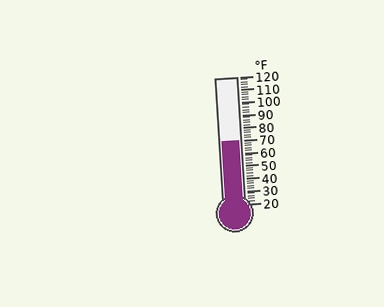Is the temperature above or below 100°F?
The temperature is below 100°F.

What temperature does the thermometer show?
The thermometer shows approximately 70°F.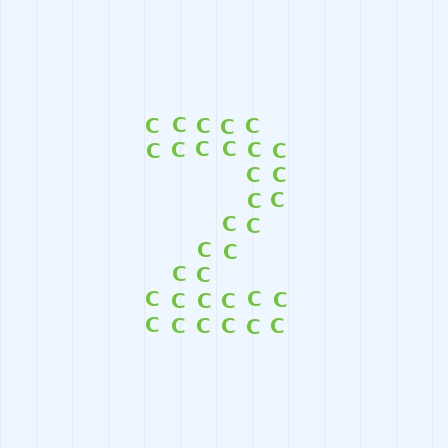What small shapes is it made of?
It is made of small letter C's.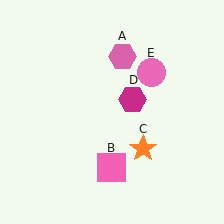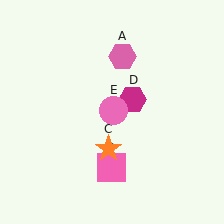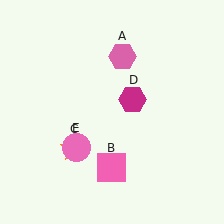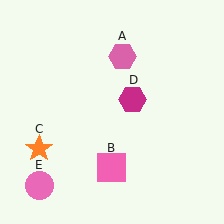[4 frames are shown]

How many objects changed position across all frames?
2 objects changed position: orange star (object C), pink circle (object E).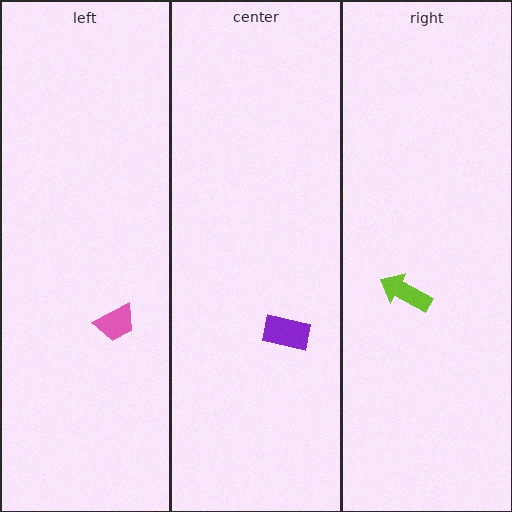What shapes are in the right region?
The lime arrow.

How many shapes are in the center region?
1.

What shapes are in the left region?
The pink trapezoid.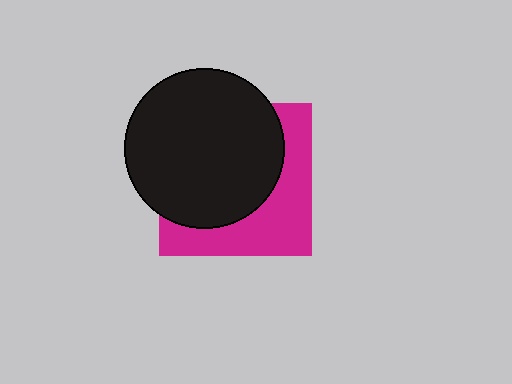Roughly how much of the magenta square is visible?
A small part of it is visible (roughly 40%).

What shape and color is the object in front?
The object in front is a black circle.